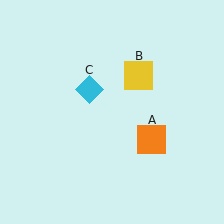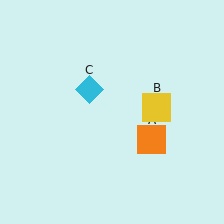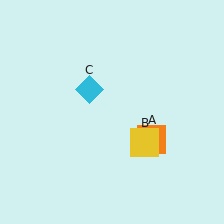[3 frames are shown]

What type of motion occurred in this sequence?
The yellow square (object B) rotated clockwise around the center of the scene.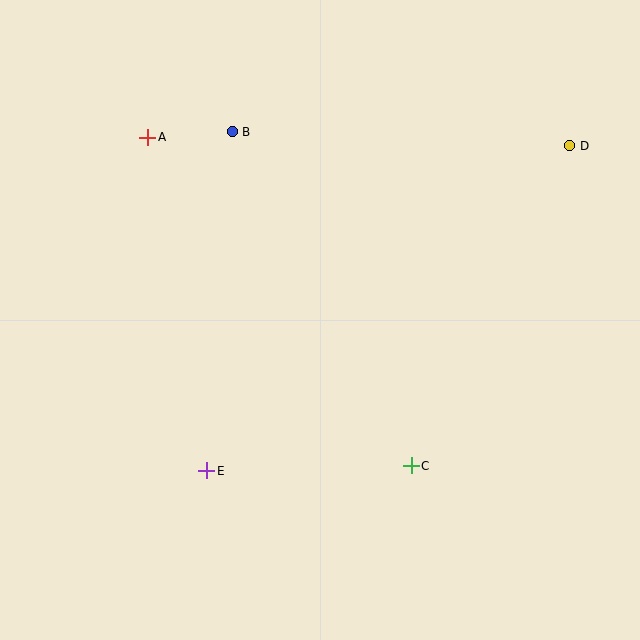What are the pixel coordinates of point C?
Point C is at (411, 466).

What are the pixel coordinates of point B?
Point B is at (232, 132).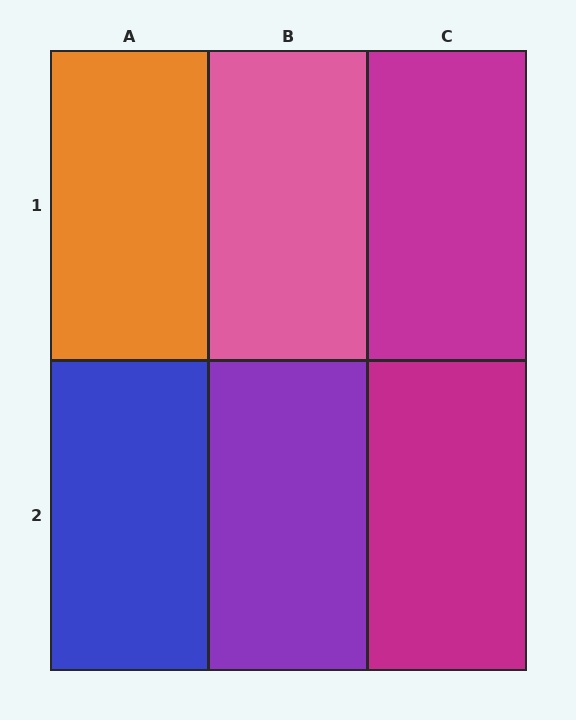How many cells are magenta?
2 cells are magenta.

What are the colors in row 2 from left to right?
Blue, purple, magenta.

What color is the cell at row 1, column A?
Orange.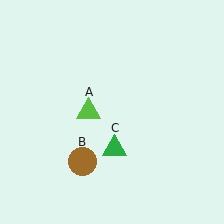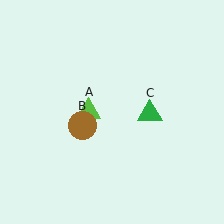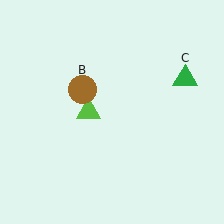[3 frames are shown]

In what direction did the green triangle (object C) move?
The green triangle (object C) moved up and to the right.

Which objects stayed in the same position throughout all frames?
Lime triangle (object A) remained stationary.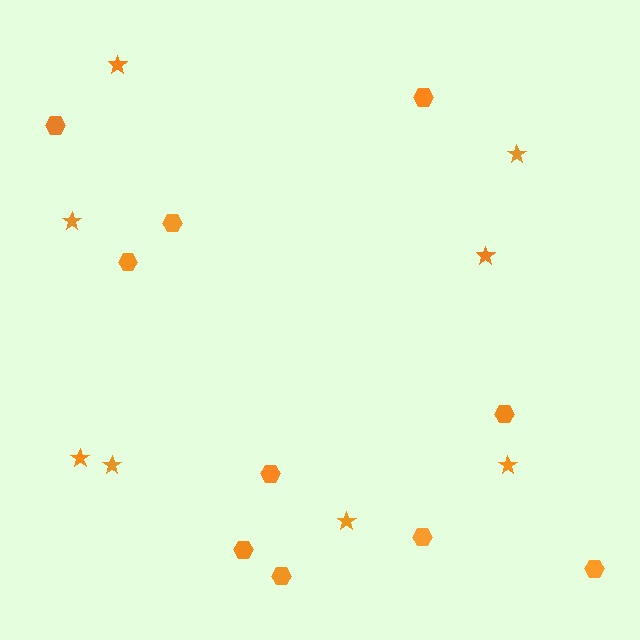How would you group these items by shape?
There are 2 groups: one group of hexagons (10) and one group of stars (8).